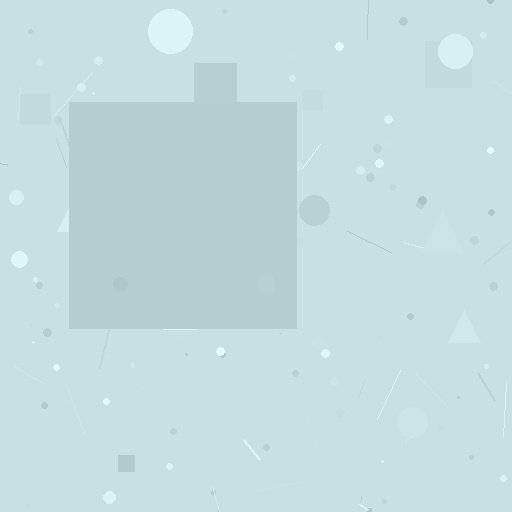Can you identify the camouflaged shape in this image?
The camouflaged shape is a square.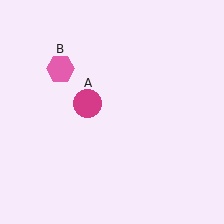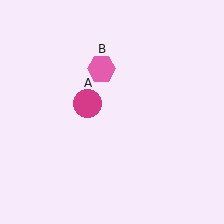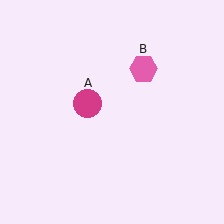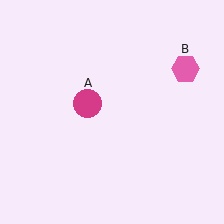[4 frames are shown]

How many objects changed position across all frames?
1 object changed position: pink hexagon (object B).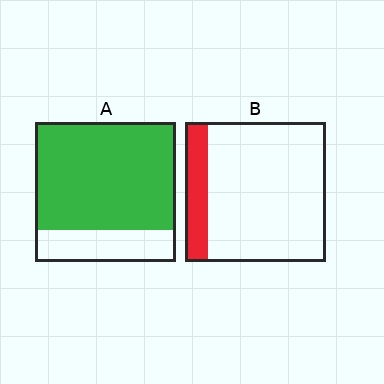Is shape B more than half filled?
No.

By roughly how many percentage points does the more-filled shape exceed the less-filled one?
By roughly 60 percentage points (A over B).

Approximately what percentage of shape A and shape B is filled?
A is approximately 75% and B is approximately 15%.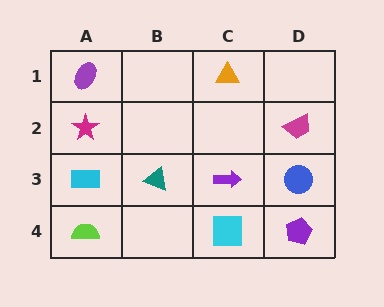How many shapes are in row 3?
4 shapes.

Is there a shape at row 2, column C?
No, that cell is empty.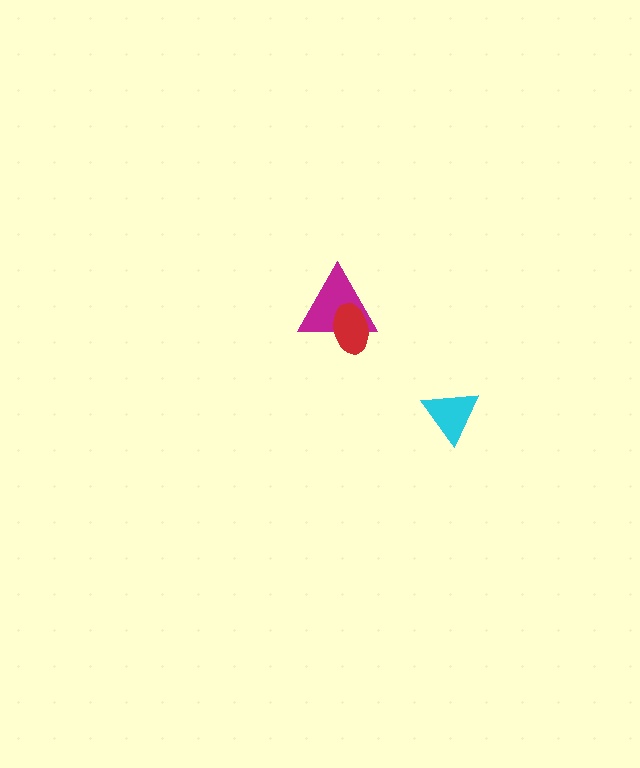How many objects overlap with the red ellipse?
1 object overlaps with the red ellipse.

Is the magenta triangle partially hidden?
Yes, it is partially covered by another shape.